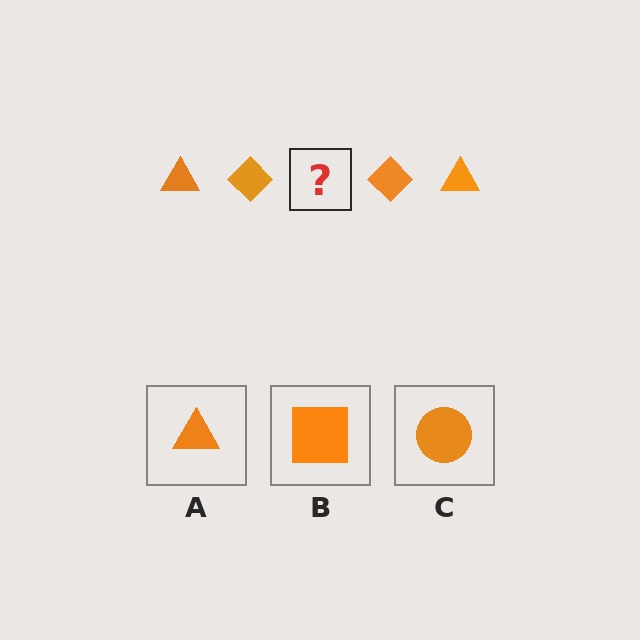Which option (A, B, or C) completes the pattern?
A.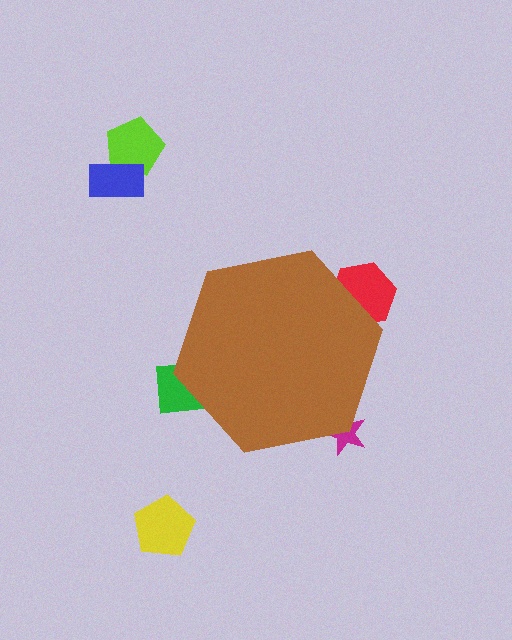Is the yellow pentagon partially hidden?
No, the yellow pentagon is fully visible.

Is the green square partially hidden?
Yes, the green square is partially hidden behind the brown hexagon.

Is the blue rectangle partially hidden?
No, the blue rectangle is fully visible.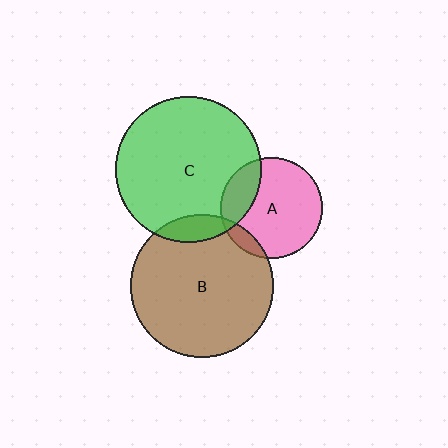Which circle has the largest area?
Circle C (green).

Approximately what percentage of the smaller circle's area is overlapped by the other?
Approximately 20%.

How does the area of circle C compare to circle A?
Approximately 2.1 times.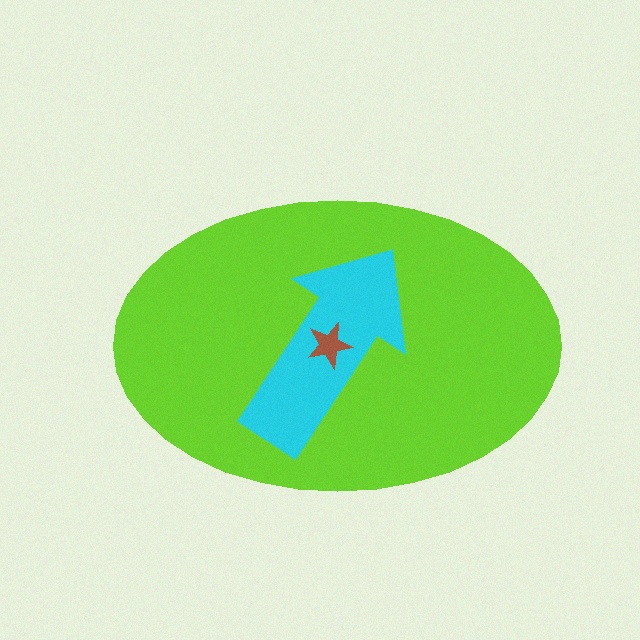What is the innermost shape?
The brown star.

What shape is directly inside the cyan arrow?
The brown star.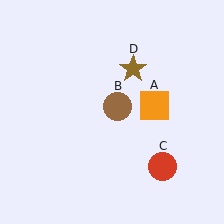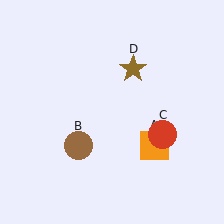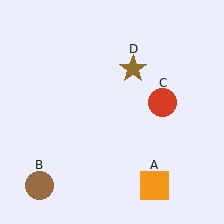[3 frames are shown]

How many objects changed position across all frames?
3 objects changed position: orange square (object A), brown circle (object B), red circle (object C).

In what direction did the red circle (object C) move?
The red circle (object C) moved up.